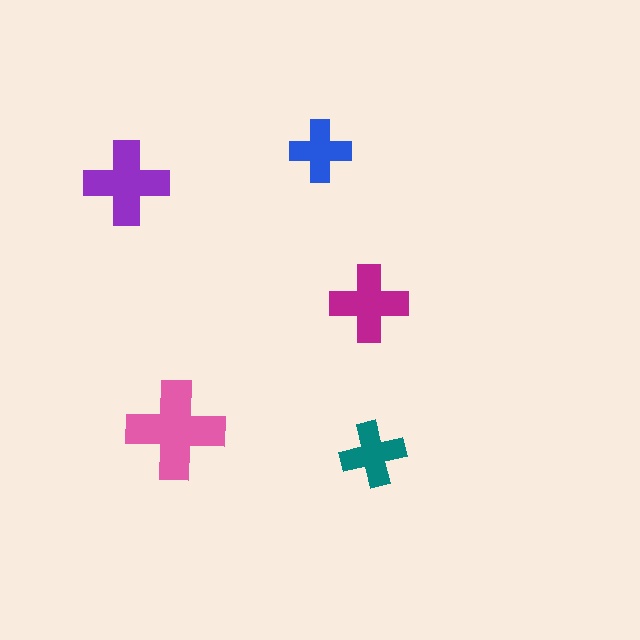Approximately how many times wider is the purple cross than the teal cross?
About 1.5 times wider.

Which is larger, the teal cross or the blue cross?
The teal one.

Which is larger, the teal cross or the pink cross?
The pink one.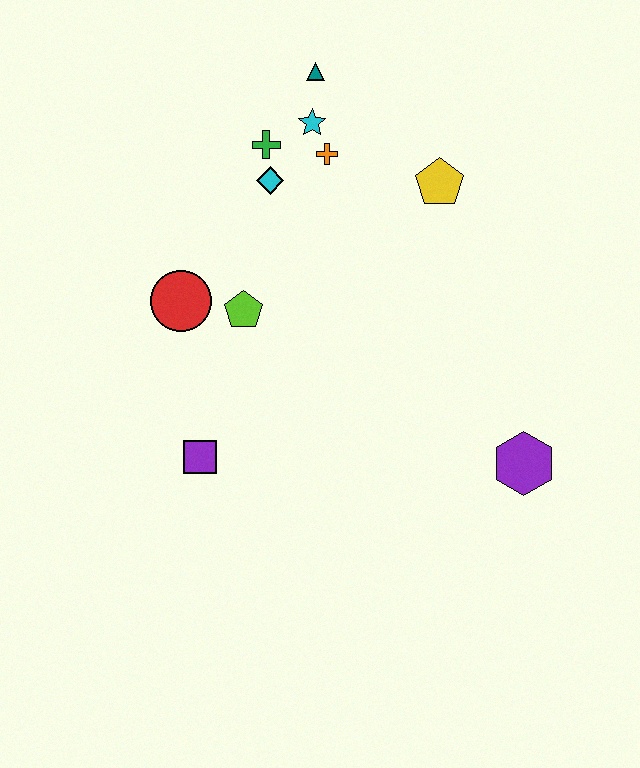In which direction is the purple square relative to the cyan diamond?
The purple square is below the cyan diamond.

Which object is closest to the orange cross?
The cyan star is closest to the orange cross.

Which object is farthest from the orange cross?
The purple hexagon is farthest from the orange cross.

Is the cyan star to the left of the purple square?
No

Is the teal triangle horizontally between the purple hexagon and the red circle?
Yes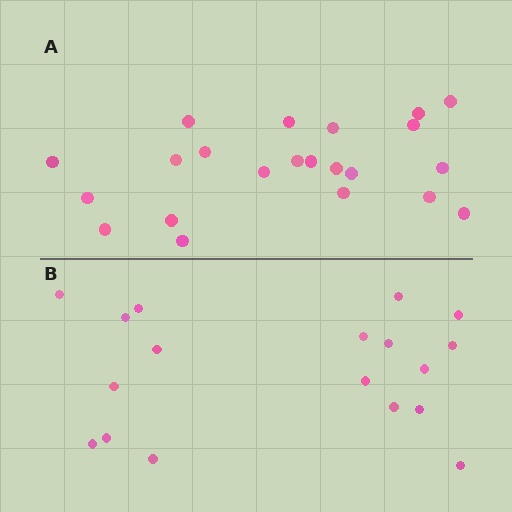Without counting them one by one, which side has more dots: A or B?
Region A (the top region) has more dots.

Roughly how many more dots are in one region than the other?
Region A has about 4 more dots than region B.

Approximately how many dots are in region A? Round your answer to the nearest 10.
About 20 dots. (The exact count is 22, which rounds to 20.)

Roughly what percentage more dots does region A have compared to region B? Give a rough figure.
About 20% more.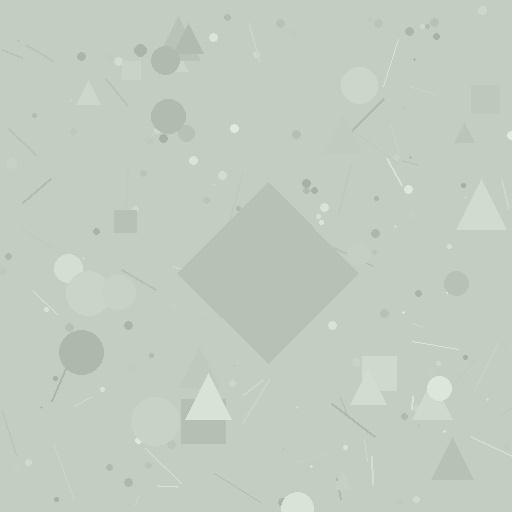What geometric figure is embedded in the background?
A diamond is embedded in the background.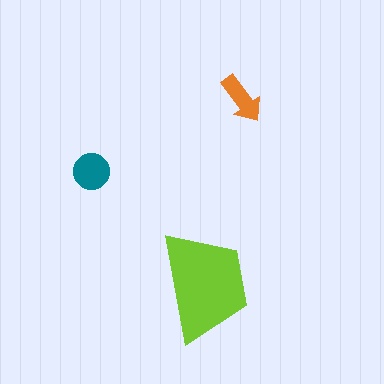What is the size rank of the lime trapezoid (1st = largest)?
1st.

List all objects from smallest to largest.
The orange arrow, the teal circle, the lime trapezoid.